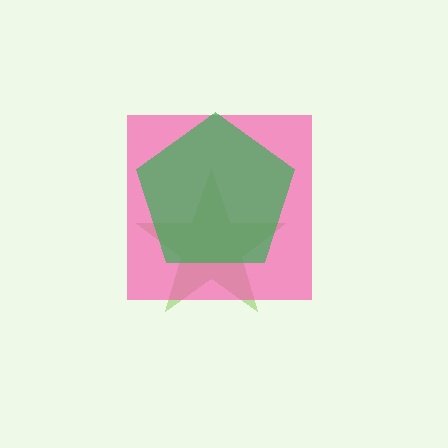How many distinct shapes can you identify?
There are 3 distinct shapes: a lime star, a pink square, a green pentagon.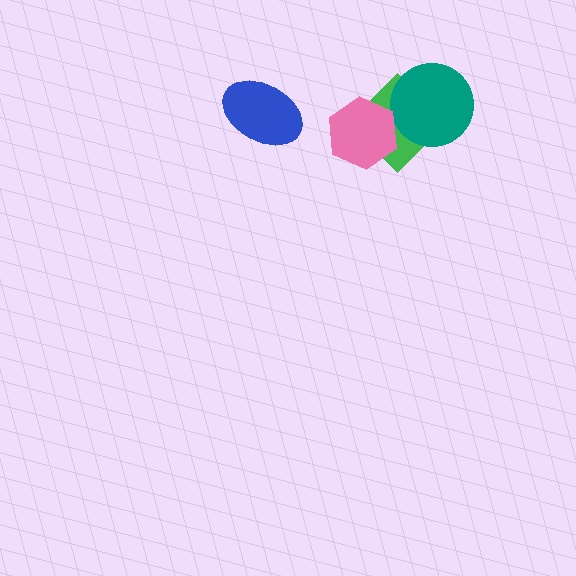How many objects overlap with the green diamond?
2 objects overlap with the green diamond.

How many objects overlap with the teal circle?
1 object overlaps with the teal circle.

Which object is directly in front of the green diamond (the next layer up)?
The teal circle is directly in front of the green diamond.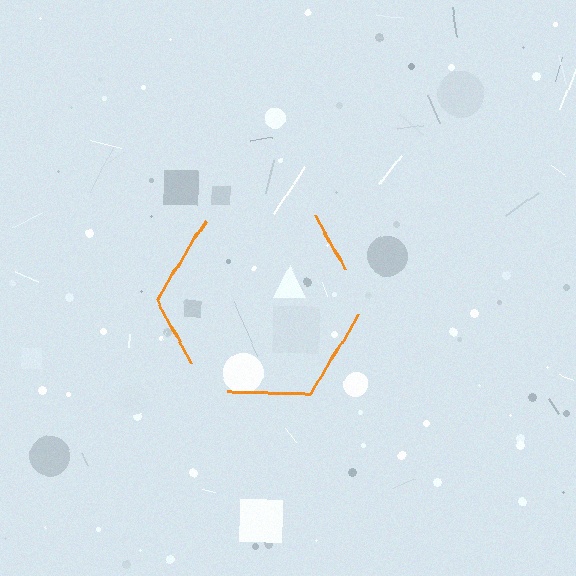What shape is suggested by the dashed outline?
The dashed outline suggests a hexagon.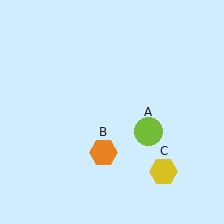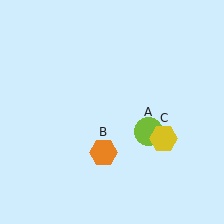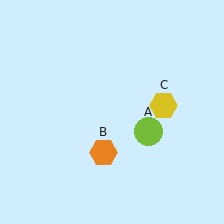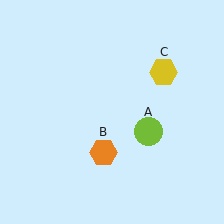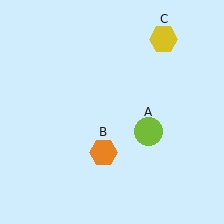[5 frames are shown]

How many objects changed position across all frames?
1 object changed position: yellow hexagon (object C).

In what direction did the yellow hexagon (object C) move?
The yellow hexagon (object C) moved up.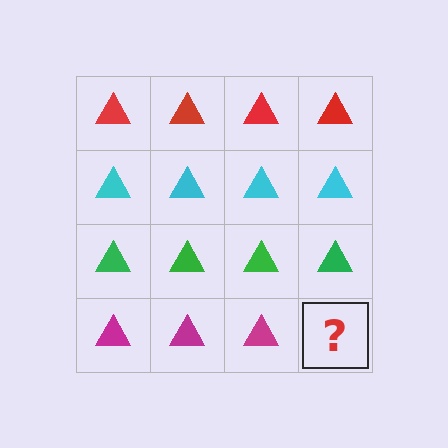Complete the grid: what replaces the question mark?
The question mark should be replaced with a magenta triangle.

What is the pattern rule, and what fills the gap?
The rule is that each row has a consistent color. The gap should be filled with a magenta triangle.